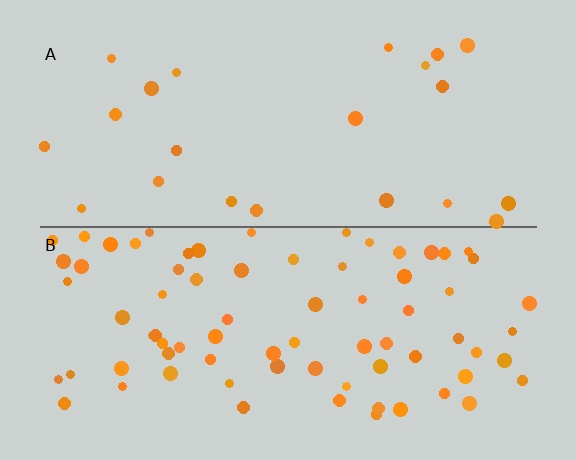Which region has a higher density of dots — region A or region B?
B (the bottom).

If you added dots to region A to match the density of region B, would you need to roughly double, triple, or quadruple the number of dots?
Approximately triple.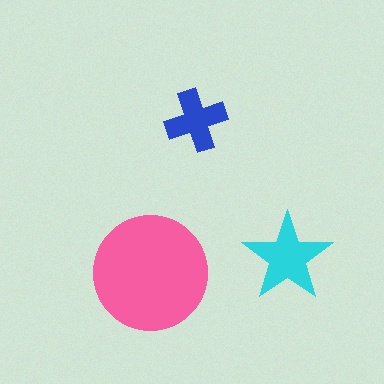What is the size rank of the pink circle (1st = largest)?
1st.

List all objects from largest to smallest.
The pink circle, the cyan star, the blue cross.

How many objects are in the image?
There are 3 objects in the image.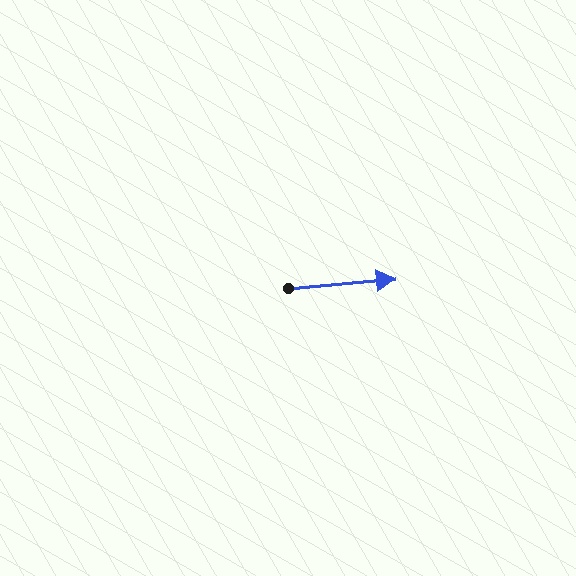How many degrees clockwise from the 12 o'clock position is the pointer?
Approximately 85 degrees.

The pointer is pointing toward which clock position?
Roughly 3 o'clock.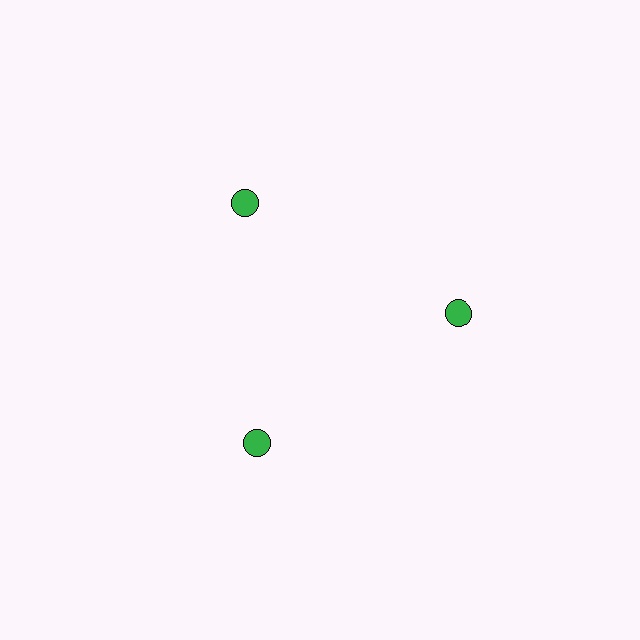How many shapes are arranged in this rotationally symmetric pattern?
There are 3 shapes, arranged in 3 groups of 1.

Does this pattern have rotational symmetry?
Yes, this pattern has 3-fold rotational symmetry. It looks the same after rotating 120 degrees around the center.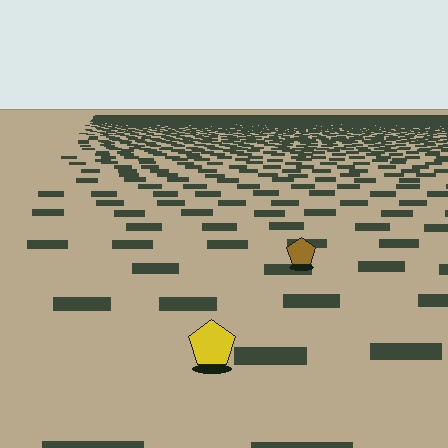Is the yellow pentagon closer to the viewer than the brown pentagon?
Yes. The yellow pentagon is closer — you can tell from the texture gradient: the ground texture is coarser near it.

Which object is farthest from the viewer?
The brown pentagon is farthest from the viewer. It appears smaller and the ground texture around it is denser.